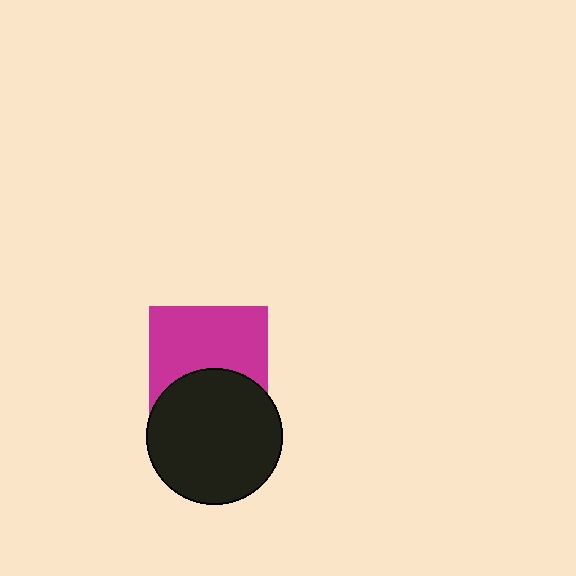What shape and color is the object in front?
The object in front is a black circle.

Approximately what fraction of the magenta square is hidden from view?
Roughly 39% of the magenta square is hidden behind the black circle.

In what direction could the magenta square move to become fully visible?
The magenta square could move up. That would shift it out from behind the black circle entirely.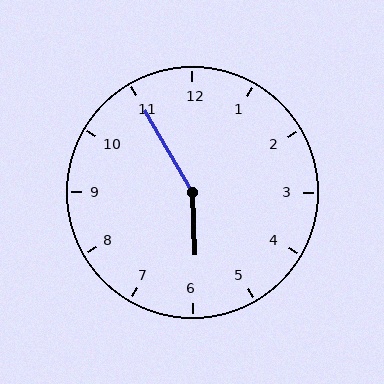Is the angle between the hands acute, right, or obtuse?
It is obtuse.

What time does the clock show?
5:55.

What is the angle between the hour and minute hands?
Approximately 152 degrees.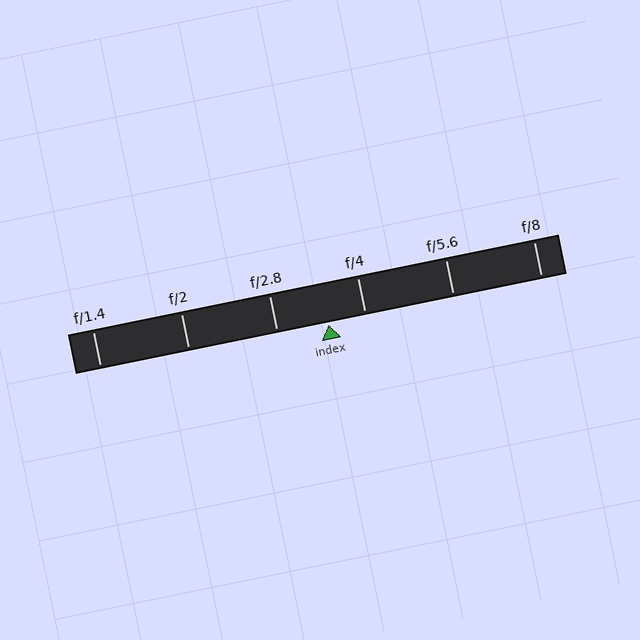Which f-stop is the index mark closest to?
The index mark is closest to f/4.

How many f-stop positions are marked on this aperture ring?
There are 6 f-stop positions marked.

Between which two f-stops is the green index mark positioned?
The index mark is between f/2.8 and f/4.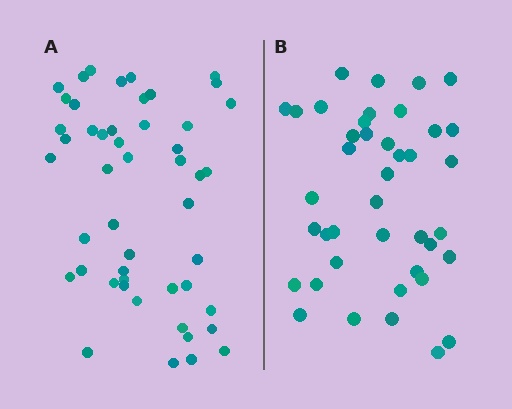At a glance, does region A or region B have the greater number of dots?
Region A (the left region) has more dots.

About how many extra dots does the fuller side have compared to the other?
Region A has roughly 8 or so more dots than region B.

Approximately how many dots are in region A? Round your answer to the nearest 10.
About 50 dots. (The exact count is 49, which rounds to 50.)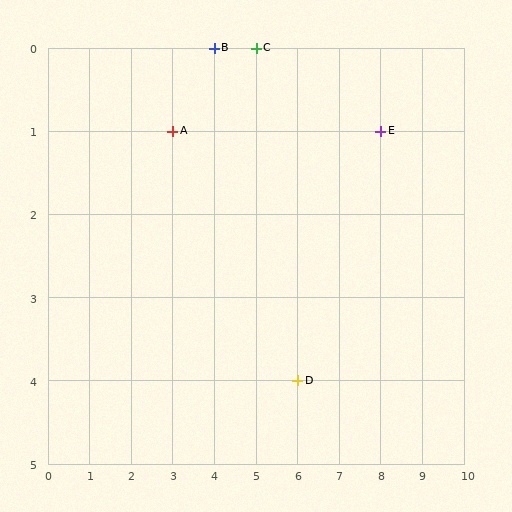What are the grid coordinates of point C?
Point C is at grid coordinates (5, 0).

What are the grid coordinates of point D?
Point D is at grid coordinates (6, 4).